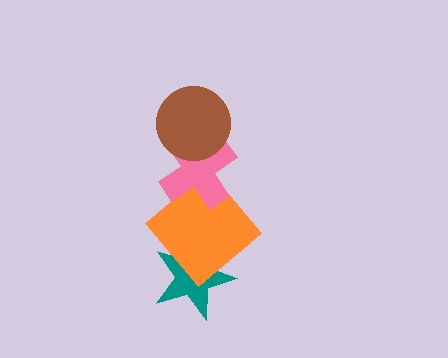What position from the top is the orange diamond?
The orange diamond is 3rd from the top.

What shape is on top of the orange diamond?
The pink cross is on top of the orange diamond.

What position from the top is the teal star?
The teal star is 4th from the top.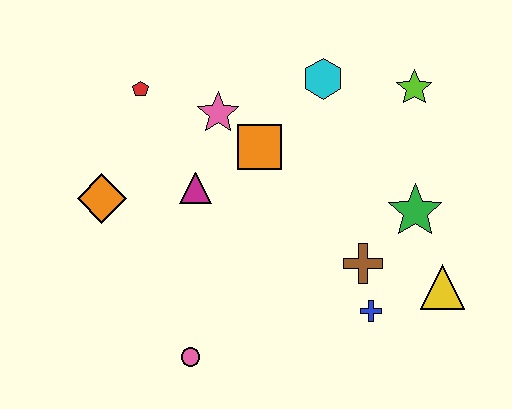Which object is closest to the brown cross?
The blue cross is closest to the brown cross.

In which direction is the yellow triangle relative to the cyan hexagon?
The yellow triangle is below the cyan hexagon.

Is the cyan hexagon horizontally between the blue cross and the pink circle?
Yes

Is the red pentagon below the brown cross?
No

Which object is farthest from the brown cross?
The red pentagon is farthest from the brown cross.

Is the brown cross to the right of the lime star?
No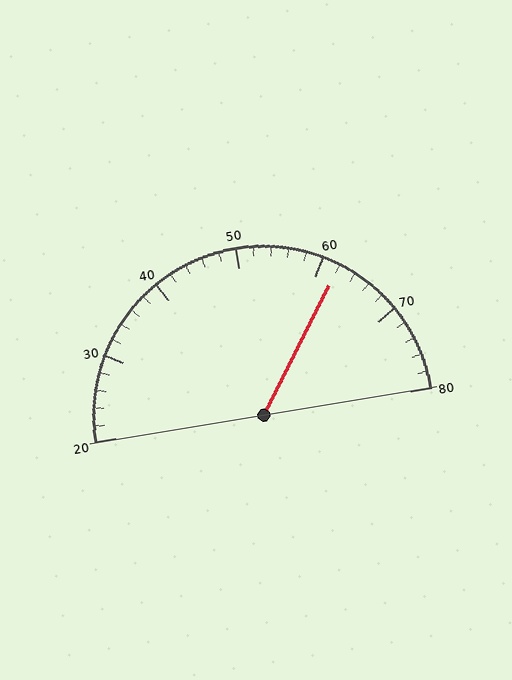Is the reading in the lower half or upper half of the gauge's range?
The reading is in the upper half of the range (20 to 80).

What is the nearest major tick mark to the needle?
The nearest major tick mark is 60.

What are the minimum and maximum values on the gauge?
The gauge ranges from 20 to 80.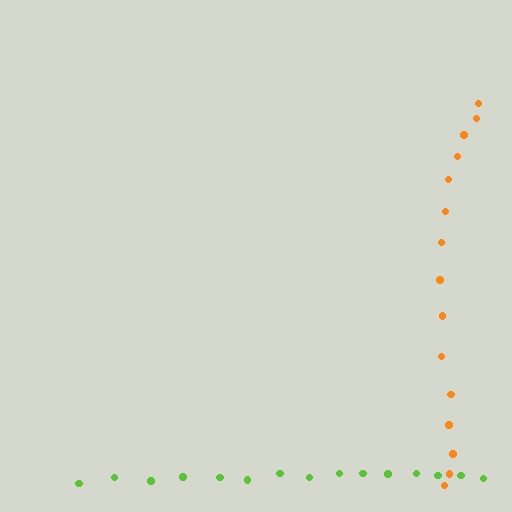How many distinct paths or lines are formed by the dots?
There are 2 distinct paths.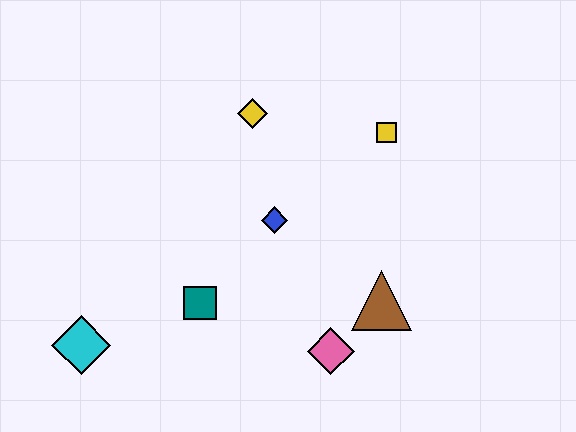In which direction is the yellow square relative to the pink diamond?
The yellow square is above the pink diamond.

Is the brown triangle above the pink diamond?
Yes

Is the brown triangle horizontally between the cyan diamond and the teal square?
No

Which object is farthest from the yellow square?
The cyan diamond is farthest from the yellow square.